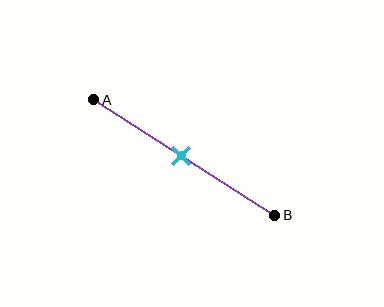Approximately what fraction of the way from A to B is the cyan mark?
The cyan mark is approximately 50% of the way from A to B.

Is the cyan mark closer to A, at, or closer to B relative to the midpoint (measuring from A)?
The cyan mark is approximately at the midpoint of segment AB.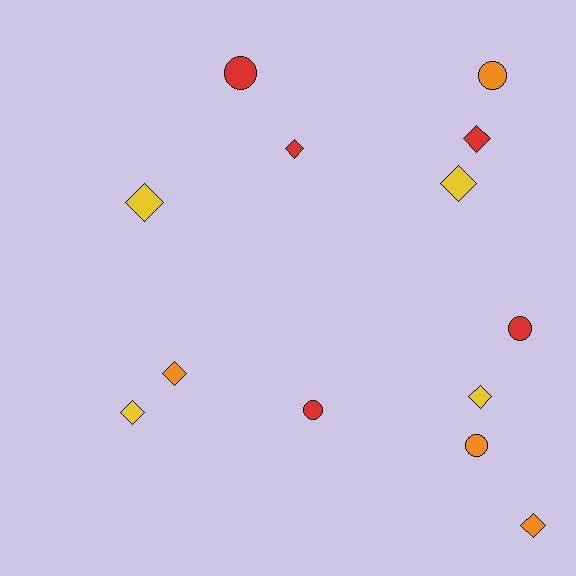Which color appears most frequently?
Red, with 5 objects.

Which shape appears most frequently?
Diamond, with 8 objects.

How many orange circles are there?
There are 2 orange circles.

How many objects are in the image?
There are 13 objects.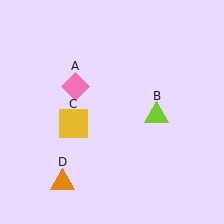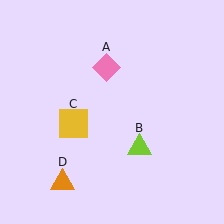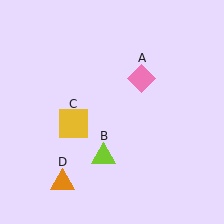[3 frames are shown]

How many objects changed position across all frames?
2 objects changed position: pink diamond (object A), lime triangle (object B).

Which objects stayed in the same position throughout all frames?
Yellow square (object C) and orange triangle (object D) remained stationary.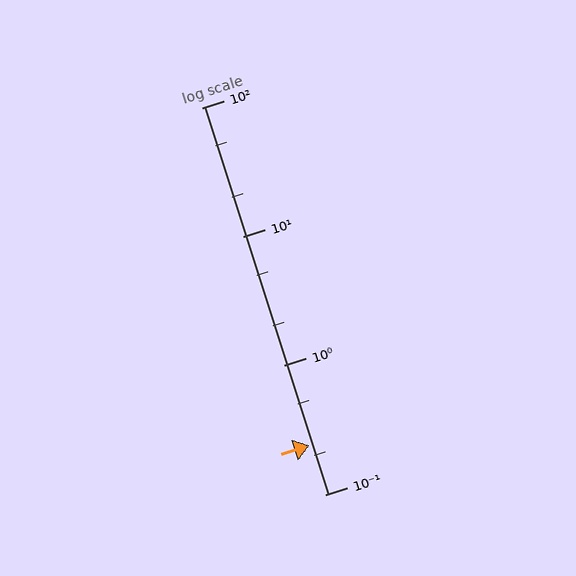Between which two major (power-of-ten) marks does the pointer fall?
The pointer is between 0.1 and 1.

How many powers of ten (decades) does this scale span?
The scale spans 3 decades, from 0.1 to 100.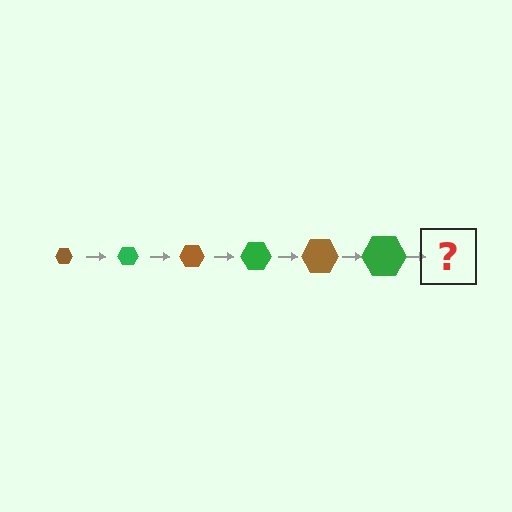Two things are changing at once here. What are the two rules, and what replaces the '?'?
The two rules are that the hexagon grows larger each step and the color cycles through brown and green. The '?' should be a brown hexagon, larger than the previous one.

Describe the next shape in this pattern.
It should be a brown hexagon, larger than the previous one.